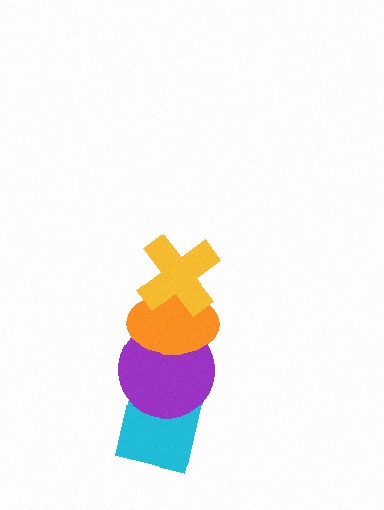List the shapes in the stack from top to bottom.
From top to bottom: the yellow cross, the orange ellipse, the purple circle, the cyan square.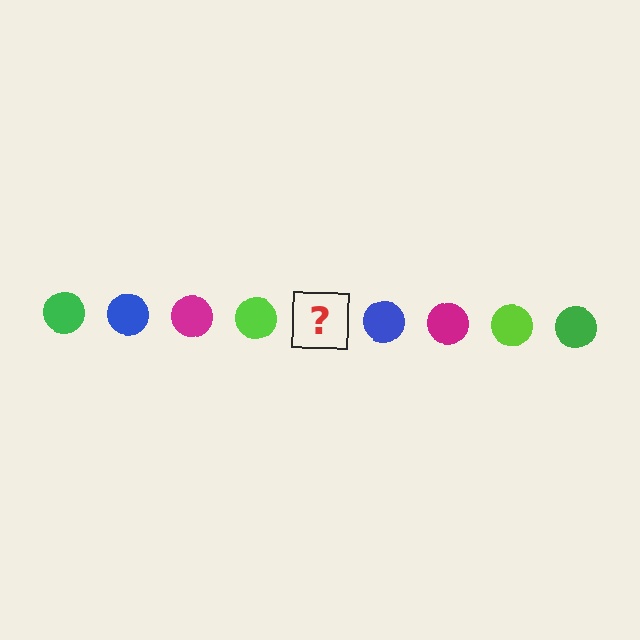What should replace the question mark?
The question mark should be replaced with a green circle.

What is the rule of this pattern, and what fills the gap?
The rule is that the pattern cycles through green, blue, magenta, lime circles. The gap should be filled with a green circle.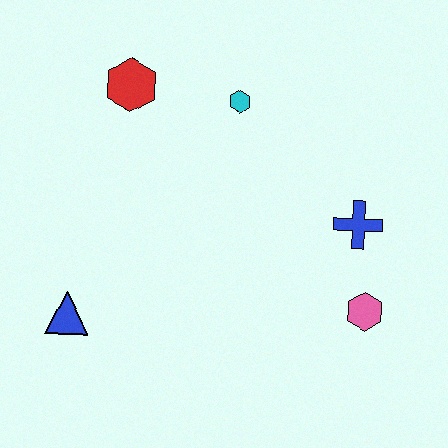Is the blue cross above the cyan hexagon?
No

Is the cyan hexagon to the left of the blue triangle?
No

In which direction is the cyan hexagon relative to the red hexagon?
The cyan hexagon is to the right of the red hexagon.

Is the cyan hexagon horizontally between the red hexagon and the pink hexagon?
Yes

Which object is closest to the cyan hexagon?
The red hexagon is closest to the cyan hexagon.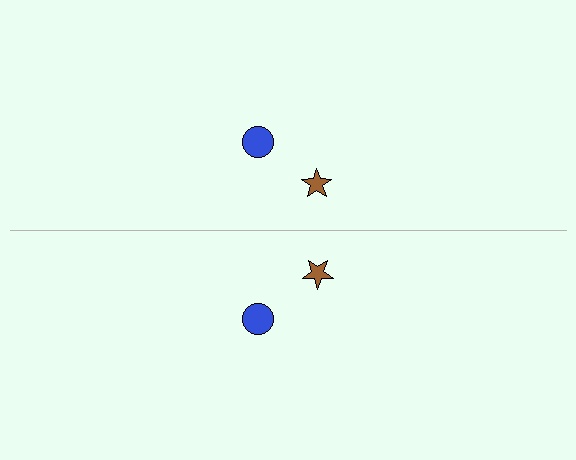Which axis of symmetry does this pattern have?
The pattern has a horizontal axis of symmetry running through the center of the image.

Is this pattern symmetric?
Yes, this pattern has bilateral (reflection) symmetry.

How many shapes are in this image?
There are 4 shapes in this image.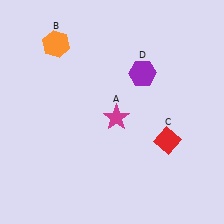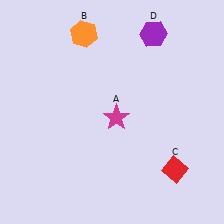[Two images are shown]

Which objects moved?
The objects that moved are: the orange hexagon (B), the red diamond (C), the purple hexagon (D).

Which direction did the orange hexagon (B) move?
The orange hexagon (B) moved right.